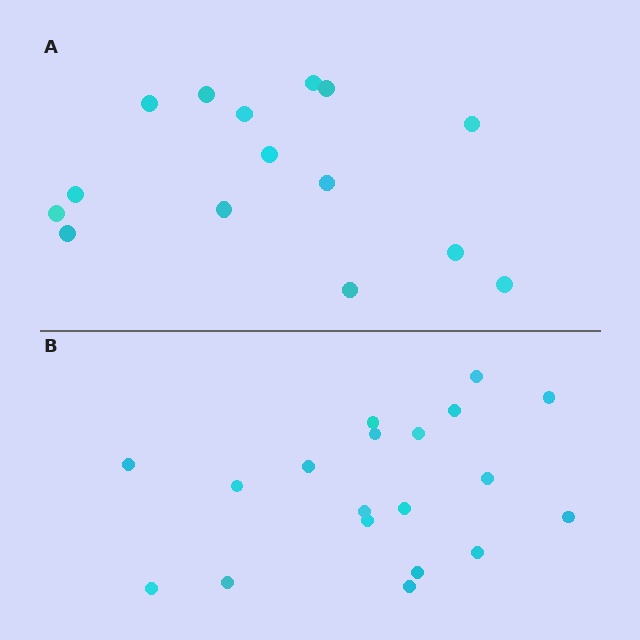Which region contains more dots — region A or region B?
Region B (the bottom region) has more dots.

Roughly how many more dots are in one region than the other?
Region B has about 4 more dots than region A.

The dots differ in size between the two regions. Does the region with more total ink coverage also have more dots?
No. Region A has more total ink coverage because its dots are larger, but region B actually contains more individual dots. Total area can be misleading — the number of items is what matters here.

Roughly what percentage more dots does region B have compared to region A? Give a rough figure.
About 25% more.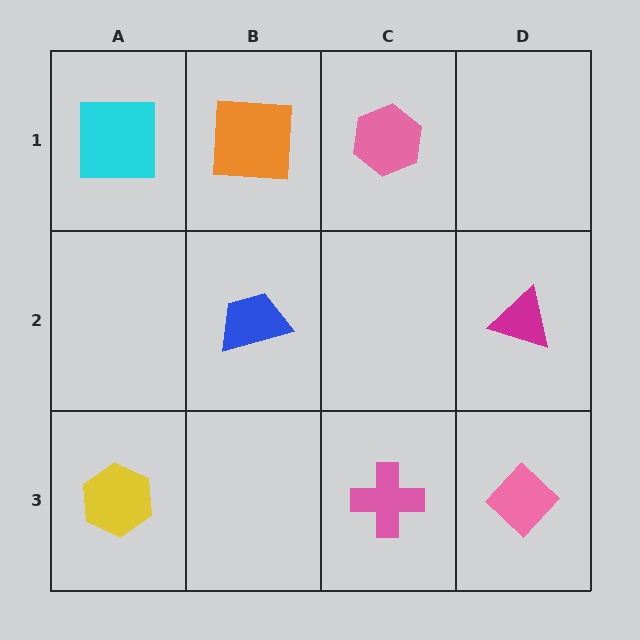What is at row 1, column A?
A cyan square.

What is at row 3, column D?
A pink diamond.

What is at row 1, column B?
An orange square.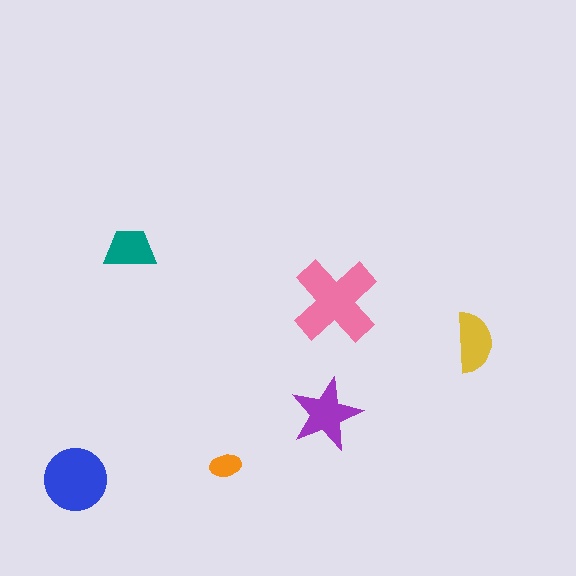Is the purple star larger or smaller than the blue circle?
Smaller.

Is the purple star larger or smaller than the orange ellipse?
Larger.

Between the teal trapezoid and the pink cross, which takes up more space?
The pink cross.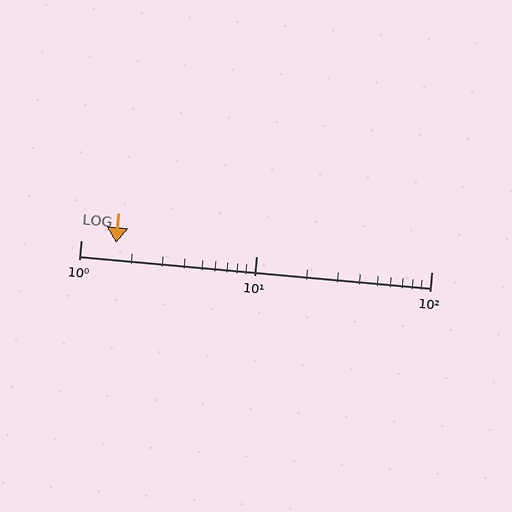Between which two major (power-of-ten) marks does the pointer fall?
The pointer is between 1 and 10.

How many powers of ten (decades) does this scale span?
The scale spans 2 decades, from 1 to 100.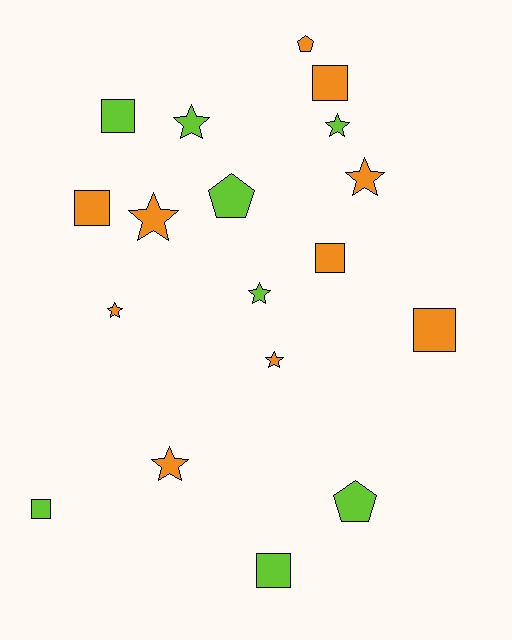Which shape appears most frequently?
Star, with 8 objects.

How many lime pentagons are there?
There are 2 lime pentagons.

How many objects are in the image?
There are 18 objects.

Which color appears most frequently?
Orange, with 10 objects.